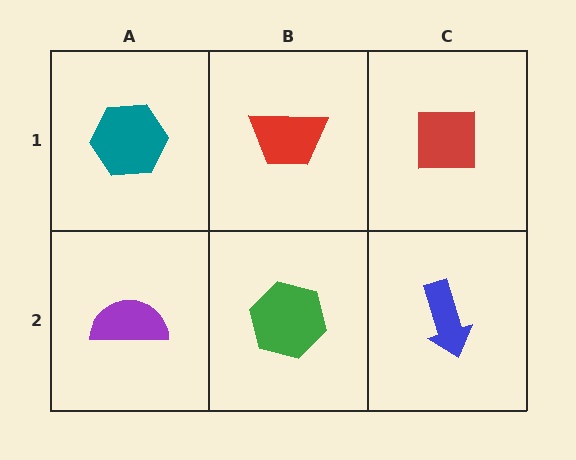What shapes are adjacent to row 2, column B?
A red trapezoid (row 1, column B), a purple semicircle (row 2, column A), a blue arrow (row 2, column C).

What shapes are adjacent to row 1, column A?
A purple semicircle (row 2, column A), a red trapezoid (row 1, column B).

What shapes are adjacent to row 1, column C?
A blue arrow (row 2, column C), a red trapezoid (row 1, column B).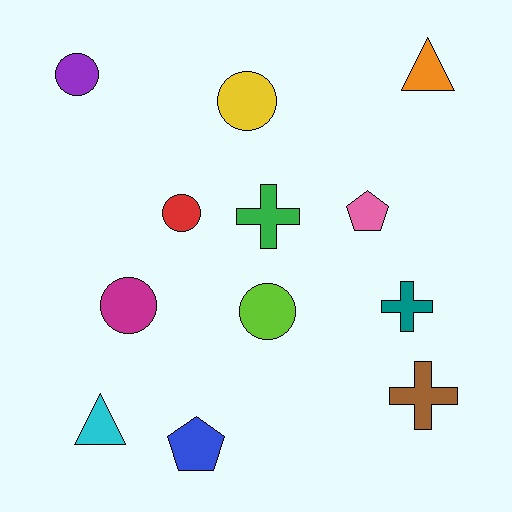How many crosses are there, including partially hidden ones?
There are 3 crosses.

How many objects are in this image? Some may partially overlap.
There are 12 objects.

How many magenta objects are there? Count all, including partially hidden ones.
There is 1 magenta object.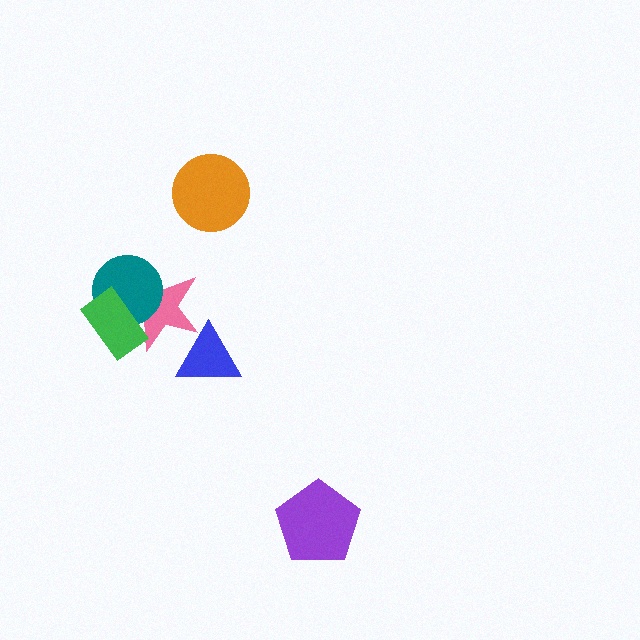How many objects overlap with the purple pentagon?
0 objects overlap with the purple pentagon.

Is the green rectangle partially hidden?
No, no other shape covers it.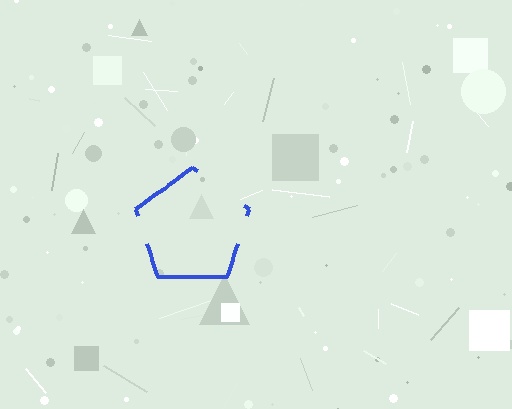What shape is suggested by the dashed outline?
The dashed outline suggests a pentagon.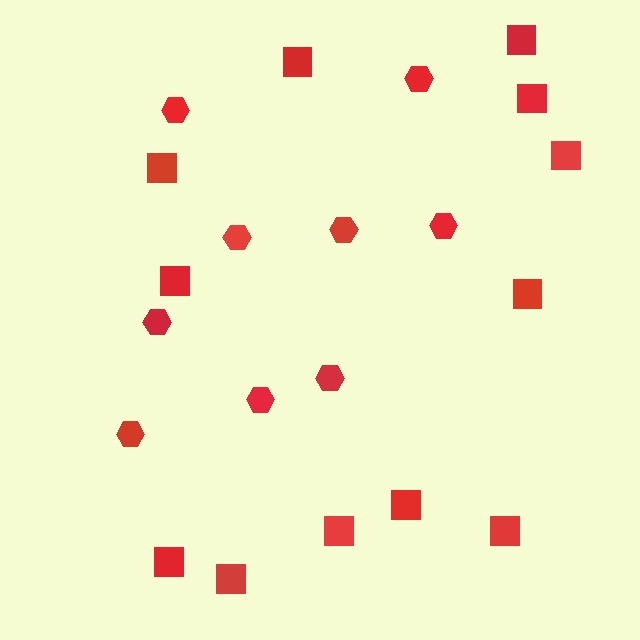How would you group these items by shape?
There are 2 groups: one group of squares (12) and one group of hexagons (9).